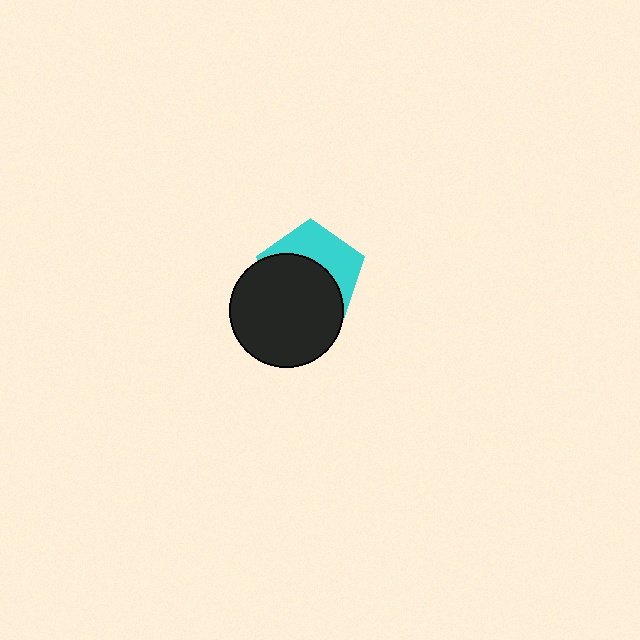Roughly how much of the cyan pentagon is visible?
A small part of it is visible (roughly 42%).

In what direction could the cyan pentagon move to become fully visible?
The cyan pentagon could move up. That would shift it out from behind the black circle entirely.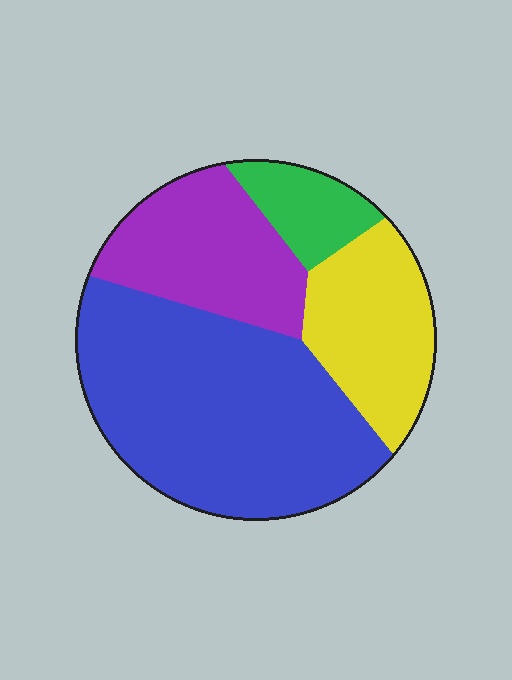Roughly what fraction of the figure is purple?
Purple takes up less than a quarter of the figure.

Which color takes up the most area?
Blue, at roughly 50%.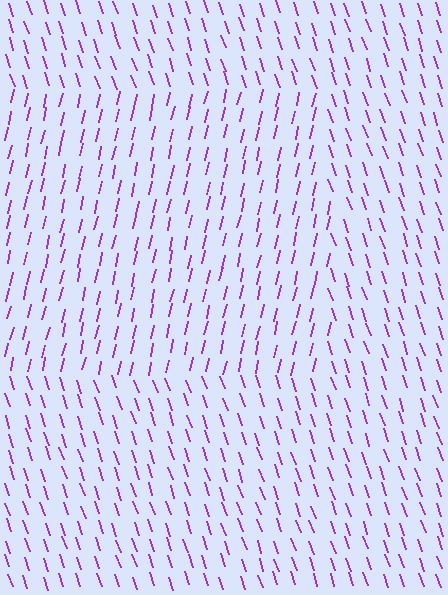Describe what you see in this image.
The image is filled with small purple line segments. A rectangle region in the image has lines oriented differently from the surrounding lines, creating a visible texture boundary.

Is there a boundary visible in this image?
Yes, there is a texture boundary formed by a change in line orientation.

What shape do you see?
I see a rectangle.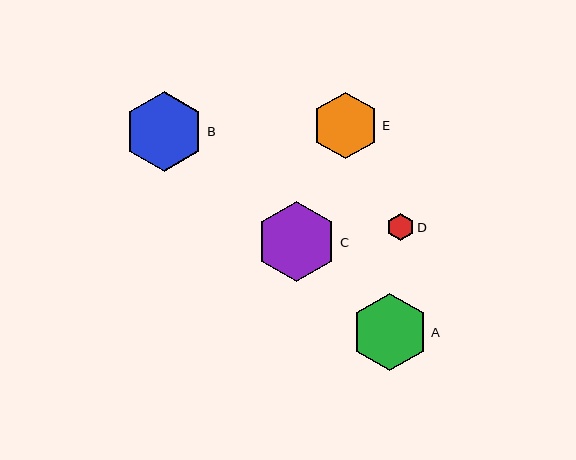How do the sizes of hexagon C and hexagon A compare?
Hexagon C and hexagon A are approximately the same size.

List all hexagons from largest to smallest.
From largest to smallest: C, B, A, E, D.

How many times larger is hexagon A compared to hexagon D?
Hexagon A is approximately 2.8 times the size of hexagon D.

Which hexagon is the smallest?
Hexagon D is the smallest with a size of approximately 27 pixels.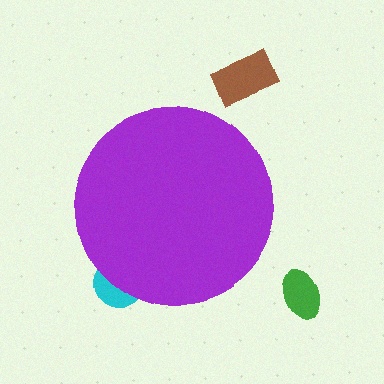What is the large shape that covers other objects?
A purple circle.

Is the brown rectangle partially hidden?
No, the brown rectangle is fully visible.